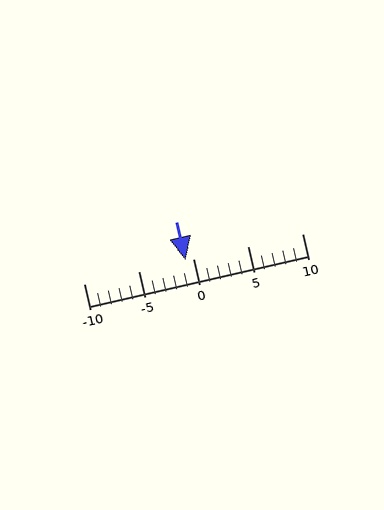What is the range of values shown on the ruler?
The ruler shows values from -10 to 10.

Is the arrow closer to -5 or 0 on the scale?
The arrow is closer to 0.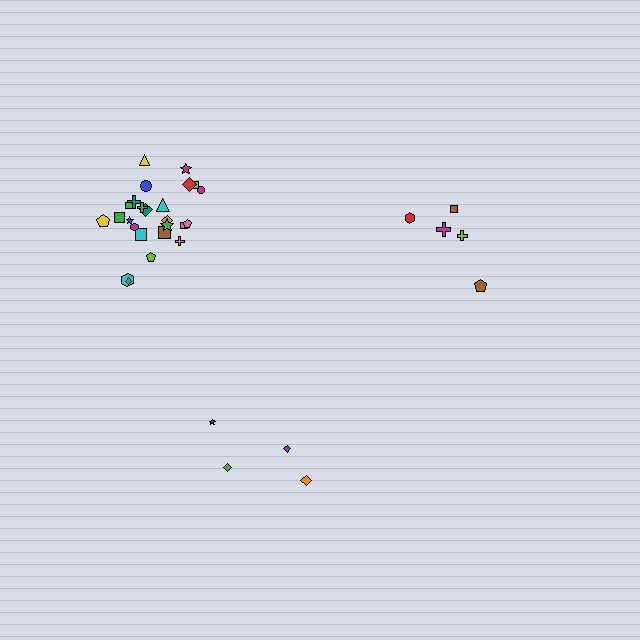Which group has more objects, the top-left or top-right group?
The top-left group.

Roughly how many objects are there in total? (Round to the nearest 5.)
Roughly 35 objects in total.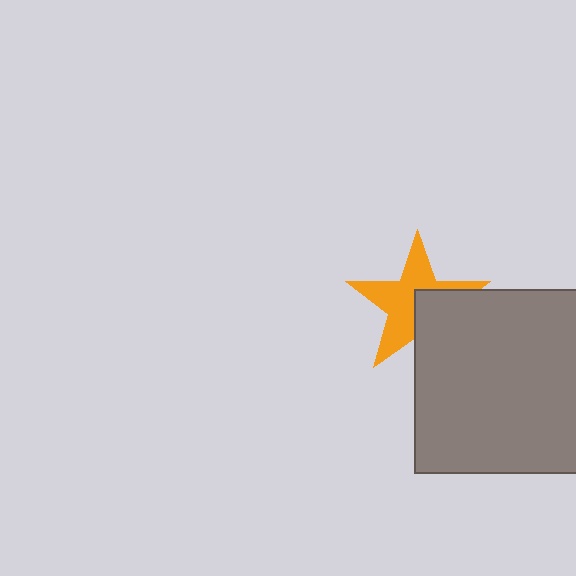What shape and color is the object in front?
The object in front is a gray rectangle.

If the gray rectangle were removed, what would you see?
You would see the complete orange star.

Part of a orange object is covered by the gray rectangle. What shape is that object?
It is a star.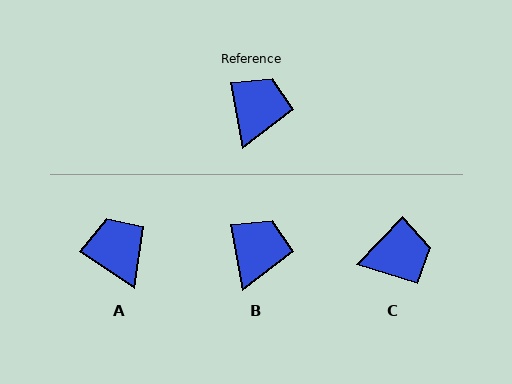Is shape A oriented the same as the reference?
No, it is off by about 45 degrees.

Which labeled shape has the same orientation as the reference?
B.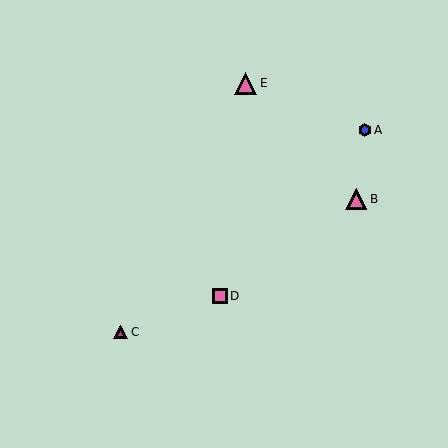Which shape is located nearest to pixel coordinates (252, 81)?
The pink triangle (labeled E) at (246, 83) is nearest to that location.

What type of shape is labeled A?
Shape A is a blue hexagon.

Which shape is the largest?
The pink triangle (labeled E) is the largest.